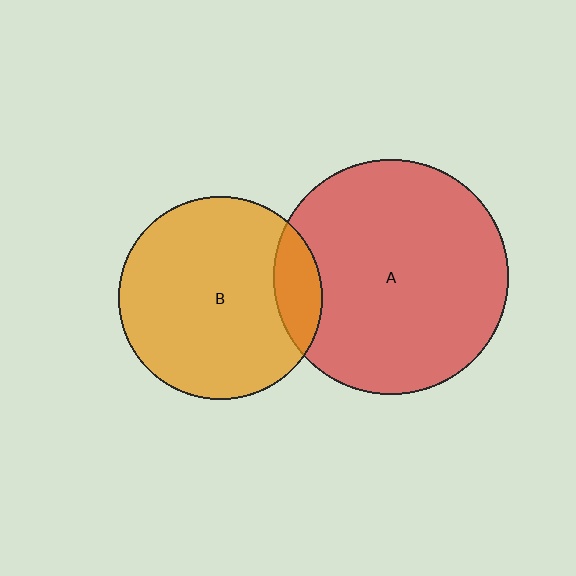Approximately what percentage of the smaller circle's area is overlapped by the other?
Approximately 15%.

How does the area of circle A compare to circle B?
Approximately 1.3 times.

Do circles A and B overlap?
Yes.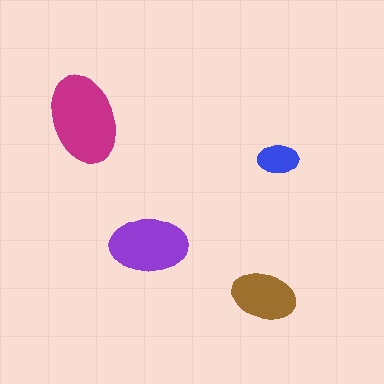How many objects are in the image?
There are 4 objects in the image.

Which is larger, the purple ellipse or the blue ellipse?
The purple one.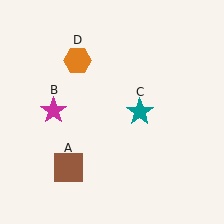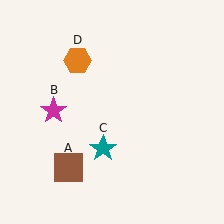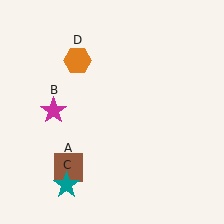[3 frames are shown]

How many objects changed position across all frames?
1 object changed position: teal star (object C).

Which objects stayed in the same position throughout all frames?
Brown square (object A) and magenta star (object B) and orange hexagon (object D) remained stationary.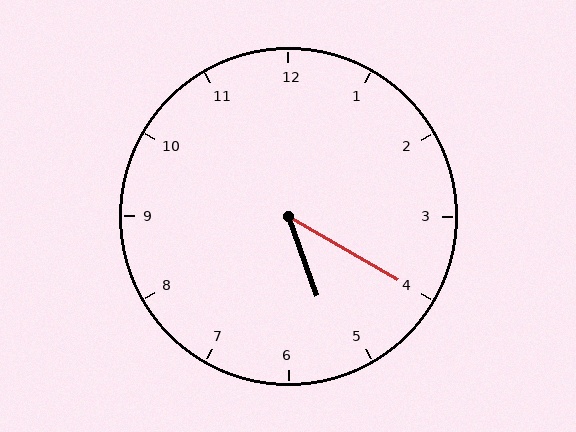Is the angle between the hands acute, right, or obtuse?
It is acute.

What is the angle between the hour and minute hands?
Approximately 40 degrees.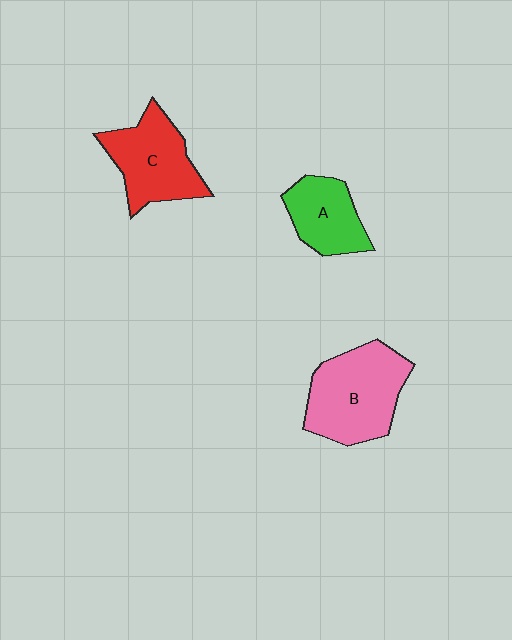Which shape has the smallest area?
Shape A (green).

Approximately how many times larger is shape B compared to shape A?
Approximately 1.6 times.